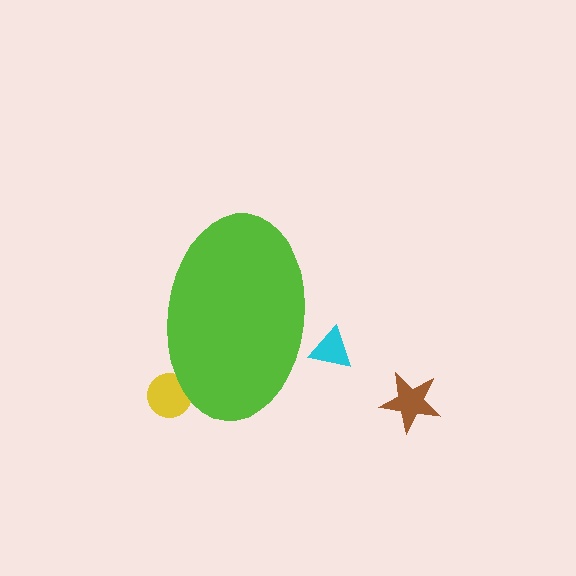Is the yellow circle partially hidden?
Yes, the yellow circle is partially hidden behind the lime ellipse.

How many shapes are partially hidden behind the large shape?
2 shapes are partially hidden.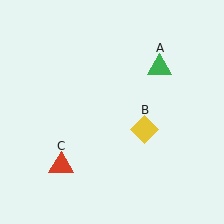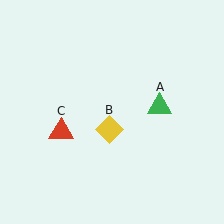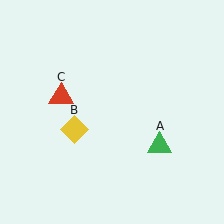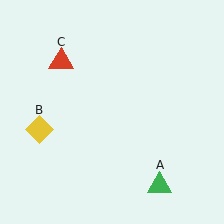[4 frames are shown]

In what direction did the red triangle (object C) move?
The red triangle (object C) moved up.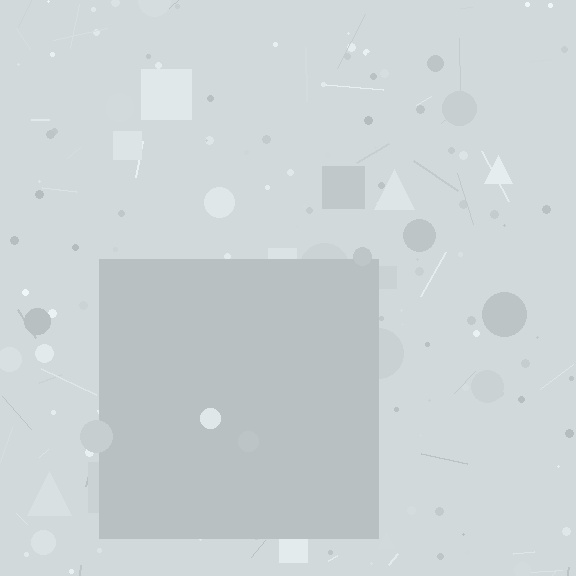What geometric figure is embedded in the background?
A square is embedded in the background.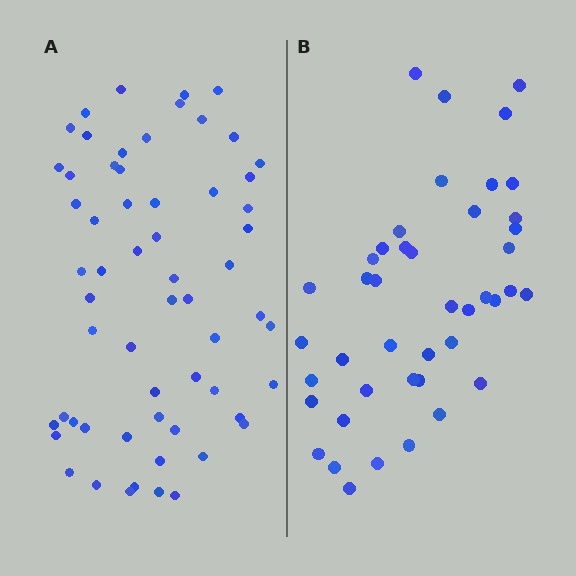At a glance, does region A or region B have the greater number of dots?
Region A (the left region) has more dots.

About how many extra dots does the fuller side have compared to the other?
Region A has approximately 15 more dots than region B.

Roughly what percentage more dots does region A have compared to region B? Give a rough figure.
About 40% more.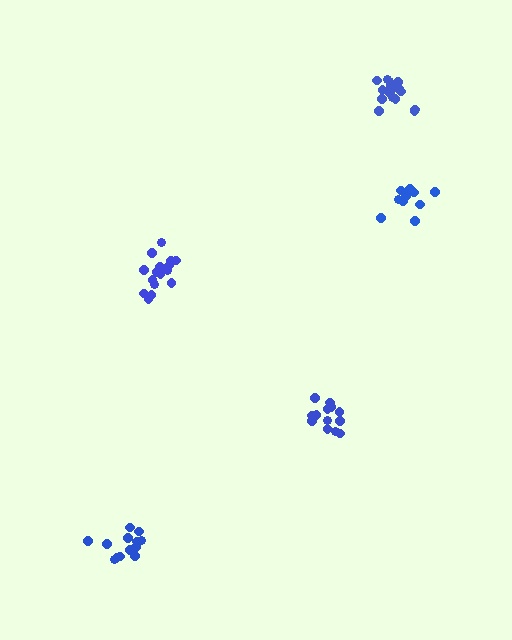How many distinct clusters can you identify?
There are 5 distinct clusters.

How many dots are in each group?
Group 1: 11 dots, Group 2: 13 dots, Group 3: 13 dots, Group 4: 16 dots, Group 5: 16 dots (69 total).